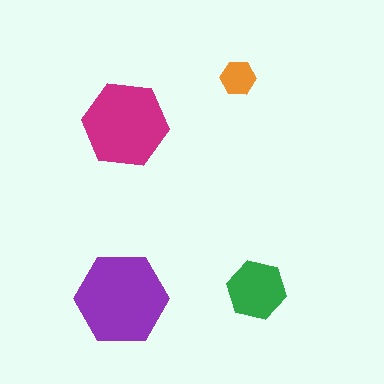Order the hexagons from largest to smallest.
the purple one, the magenta one, the green one, the orange one.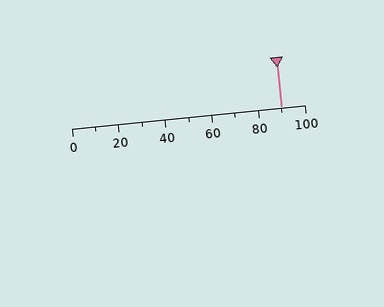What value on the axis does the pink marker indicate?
The marker indicates approximately 90.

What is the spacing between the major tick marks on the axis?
The major ticks are spaced 20 apart.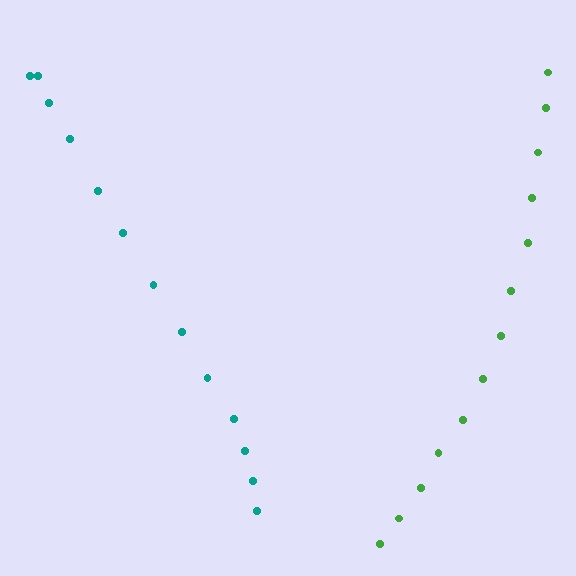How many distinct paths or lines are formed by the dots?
There are 2 distinct paths.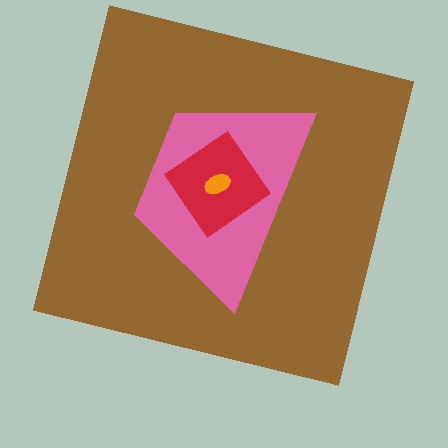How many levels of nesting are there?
4.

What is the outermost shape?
The brown square.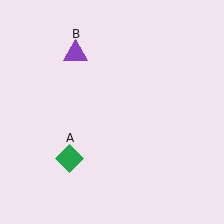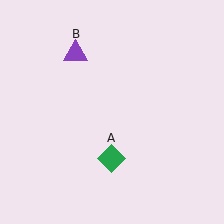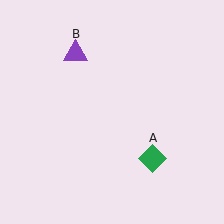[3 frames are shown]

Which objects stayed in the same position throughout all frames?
Purple triangle (object B) remained stationary.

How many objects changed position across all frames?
1 object changed position: green diamond (object A).